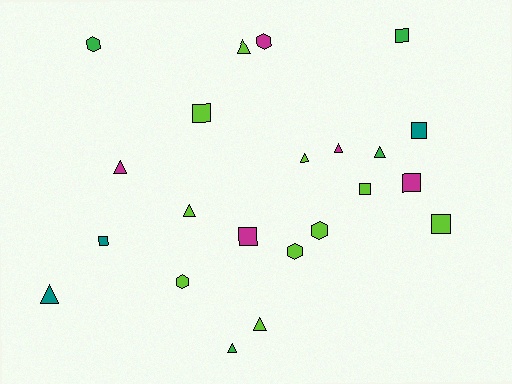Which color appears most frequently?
Lime, with 10 objects.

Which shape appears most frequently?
Triangle, with 9 objects.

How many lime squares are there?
There are 3 lime squares.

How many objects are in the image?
There are 22 objects.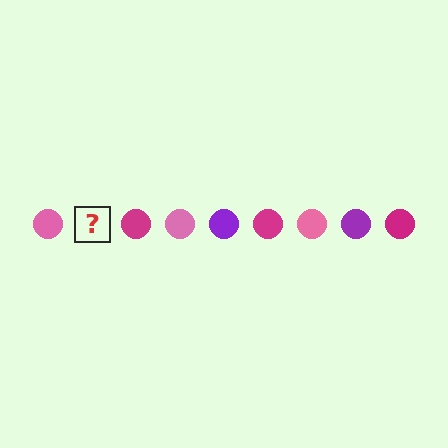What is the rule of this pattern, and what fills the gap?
The rule is that the pattern cycles through pink, purple, magenta circles. The gap should be filled with a purple circle.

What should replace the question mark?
The question mark should be replaced with a purple circle.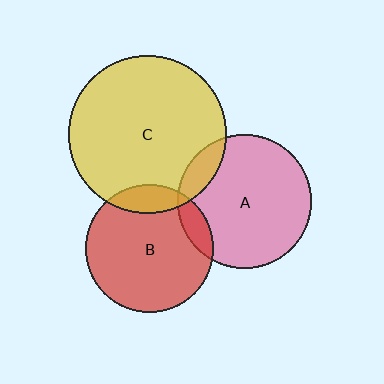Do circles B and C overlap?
Yes.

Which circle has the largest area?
Circle C (yellow).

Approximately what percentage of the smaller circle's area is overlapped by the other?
Approximately 15%.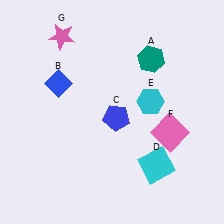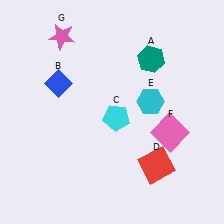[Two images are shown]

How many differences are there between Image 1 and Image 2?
There are 2 differences between the two images.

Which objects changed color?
C changed from blue to cyan. D changed from cyan to red.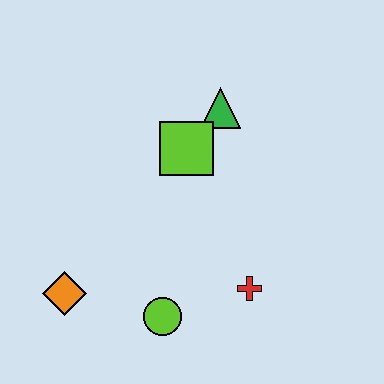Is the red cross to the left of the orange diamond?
No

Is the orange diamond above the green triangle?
No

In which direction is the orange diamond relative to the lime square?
The orange diamond is below the lime square.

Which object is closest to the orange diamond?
The lime circle is closest to the orange diamond.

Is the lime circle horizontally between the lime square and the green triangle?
No